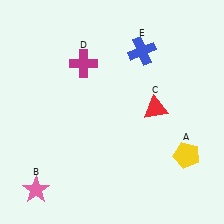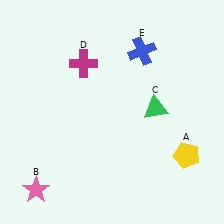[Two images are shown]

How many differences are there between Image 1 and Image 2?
There is 1 difference between the two images.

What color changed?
The triangle (C) changed from red in Image 1 to green in Image 2.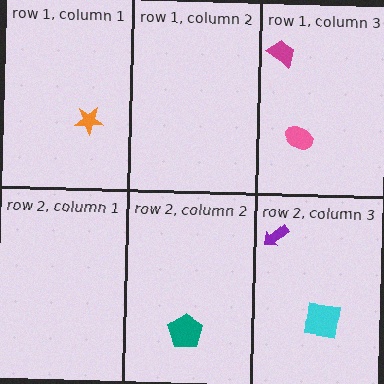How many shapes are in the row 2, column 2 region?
1.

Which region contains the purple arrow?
The row 2, column 3 region.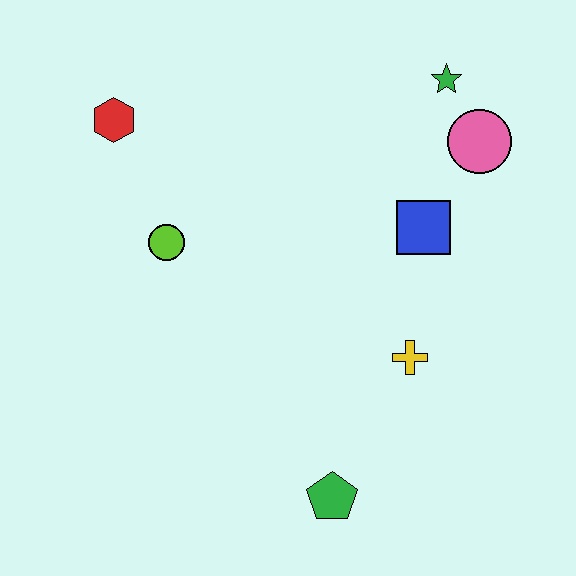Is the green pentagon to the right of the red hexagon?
Yes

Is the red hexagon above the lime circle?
Yes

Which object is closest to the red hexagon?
The lime circle is closest to the red hexagon.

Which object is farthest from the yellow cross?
The red hexagon is farthest from the yellow cross.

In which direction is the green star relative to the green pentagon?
The green star is above the green pentagon.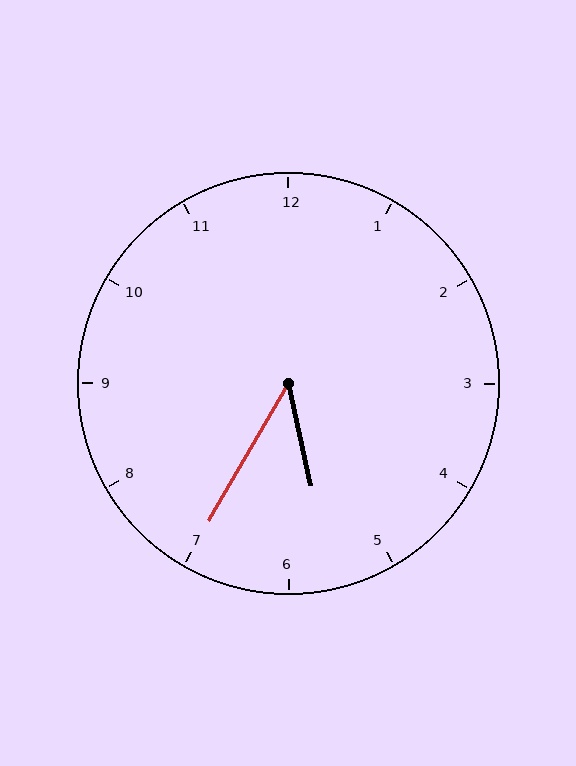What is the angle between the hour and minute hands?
Approximately 42 degrees.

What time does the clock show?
5:35.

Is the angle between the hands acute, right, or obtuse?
It is acute.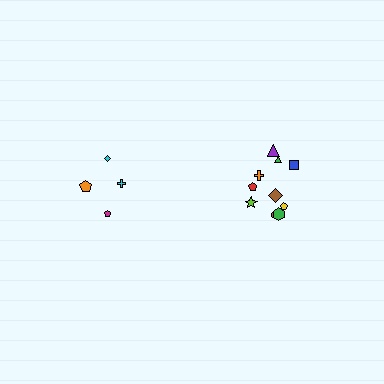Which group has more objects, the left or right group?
The right group.